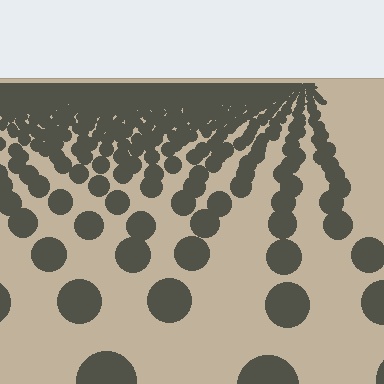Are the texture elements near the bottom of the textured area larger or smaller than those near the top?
Larger. Near the bottom, elements are closer to the viewer and appear at a bigger on-screen size.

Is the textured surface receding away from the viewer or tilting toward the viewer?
The surface is receding away from the viewer. Texture elements get smaller and denser toward the top.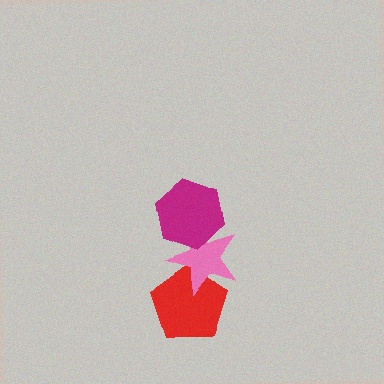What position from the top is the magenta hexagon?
The magenta hexagon is 1st from the top.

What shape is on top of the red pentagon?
The pink star is on top of the red pentagon.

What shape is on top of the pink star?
The magenta hexagon is on top of the pink star.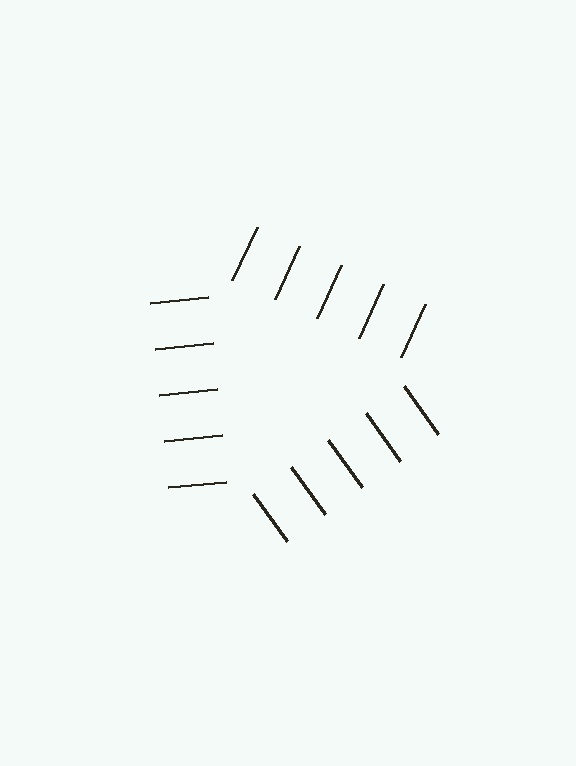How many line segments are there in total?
15 — 5 along each of the 3 edges.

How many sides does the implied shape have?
3 sides — the line-ends trace a triangle.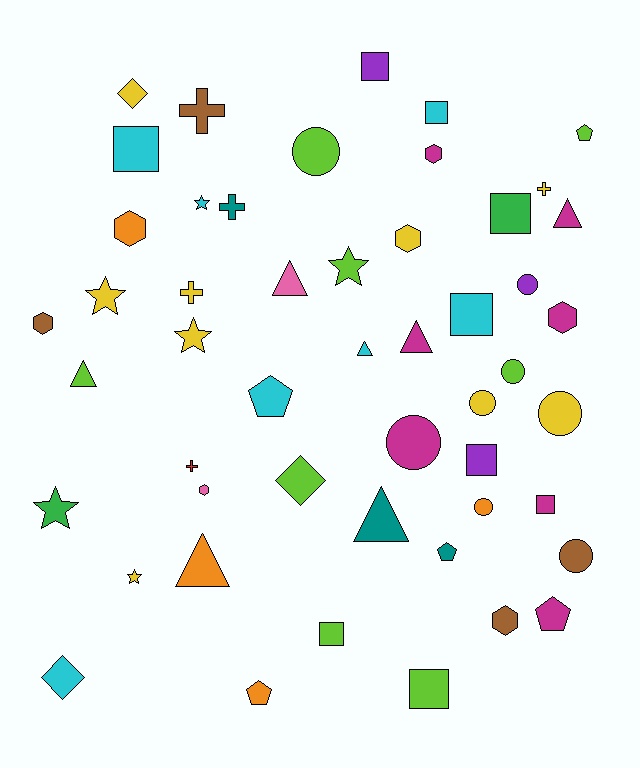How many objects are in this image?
There are 50 objects.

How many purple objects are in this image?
There are 3 purple objects.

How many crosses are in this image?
There are 5 crosses.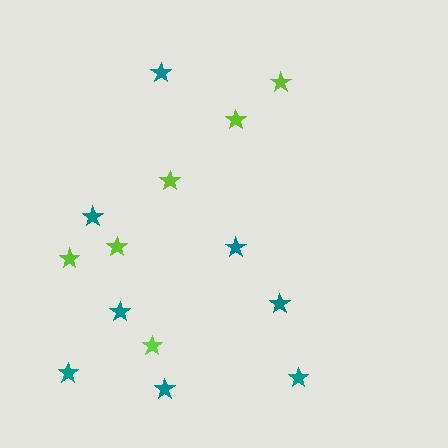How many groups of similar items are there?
There are 2 groups: one group of lime stars (6) and one group of teal stars (8).